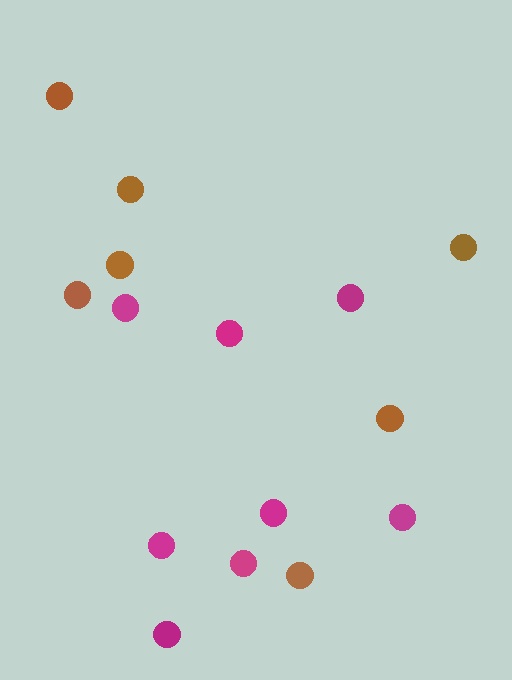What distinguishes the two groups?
There are 2 groups: one group of brown circles (7) and one group of magenta circles (8).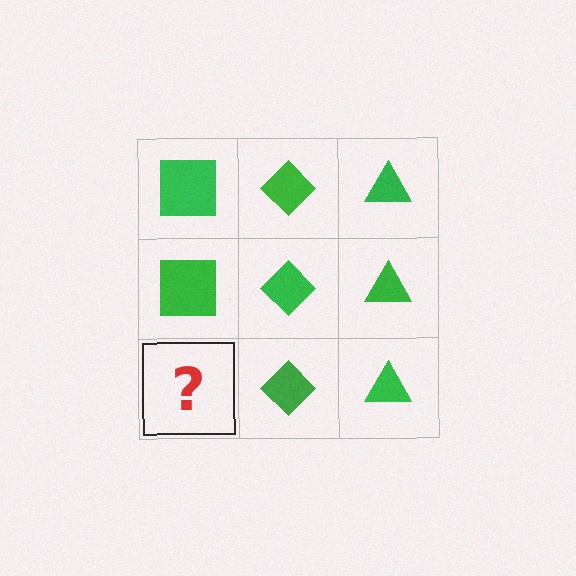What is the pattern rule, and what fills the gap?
The rule is that each column has a consistent shape. The gap should be filled with a green square.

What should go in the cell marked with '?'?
The missing cell should contain a green square.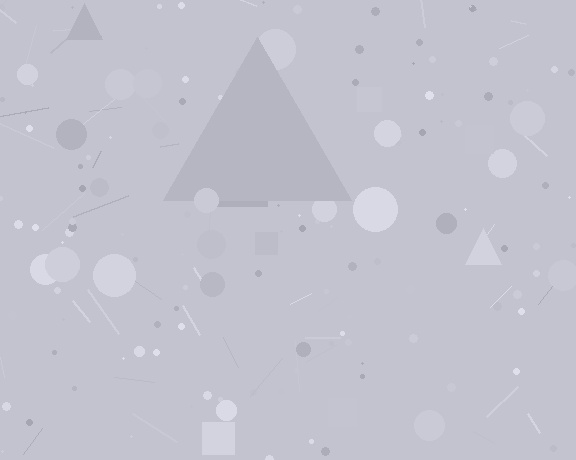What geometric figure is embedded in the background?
A triangle is embedded in the background.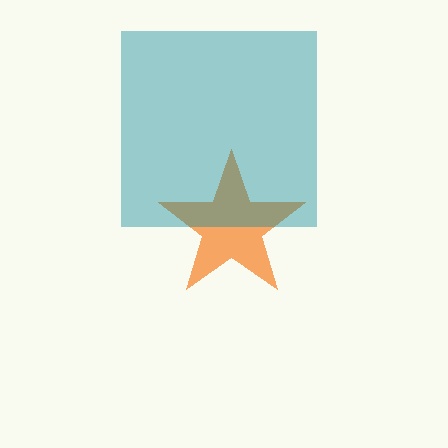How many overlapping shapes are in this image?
There are 2 overlapping shapes in the image.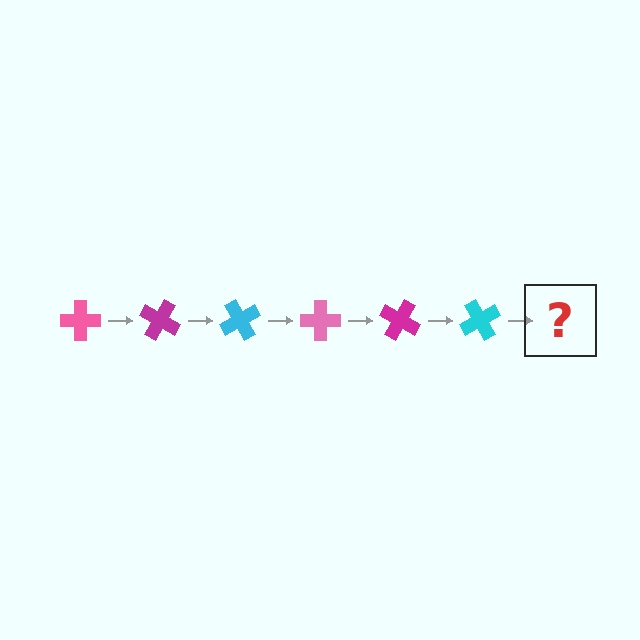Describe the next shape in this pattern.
It should be a pink cross, rotated 180 degrees from the start.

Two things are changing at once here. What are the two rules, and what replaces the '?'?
The two rules are that it rotates 30 degrees each step and the color cycles through pink, magenta, and cyan. The '?' should be a pink cross, rotated 180 degrees from the start.